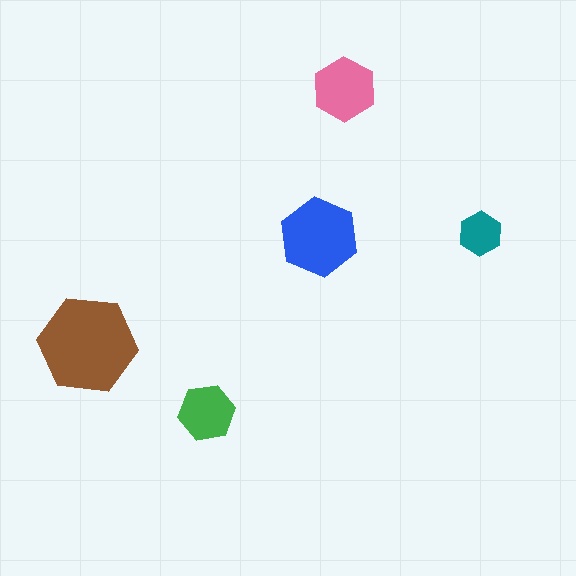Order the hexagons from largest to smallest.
the brown one, the blue one, the pink one, the green one, the teal one.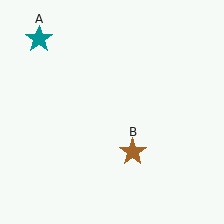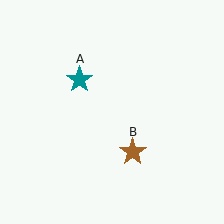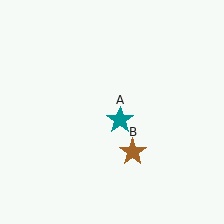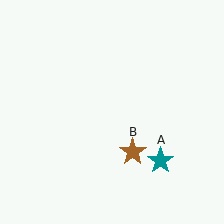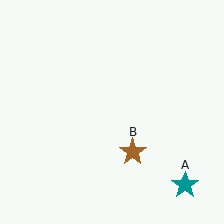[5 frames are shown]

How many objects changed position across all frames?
1 object changed position: teal star (object A).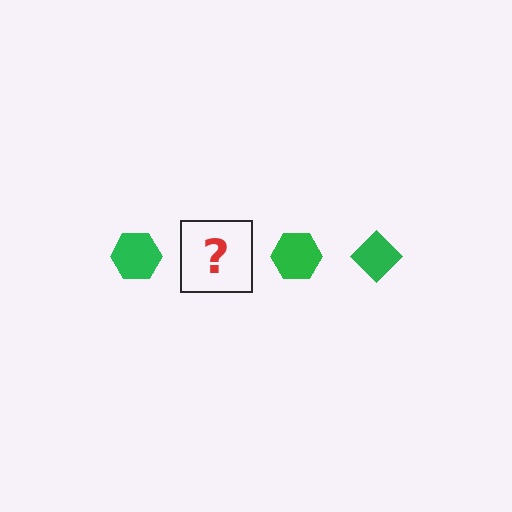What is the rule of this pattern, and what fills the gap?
The rule is that the pattern cycles through hexagon, diamond shapes in green. The gap should be filled with a green diamond.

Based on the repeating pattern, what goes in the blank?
The blank should be a green diamond.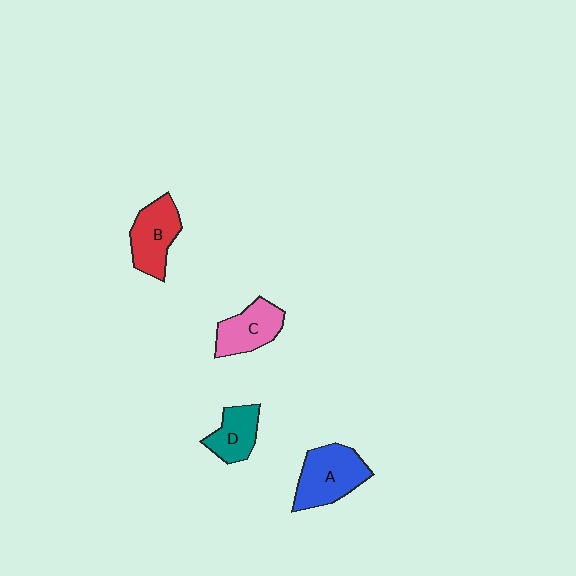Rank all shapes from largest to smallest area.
From largest to smallest: A (blue), B (red), C (pink), D (teal).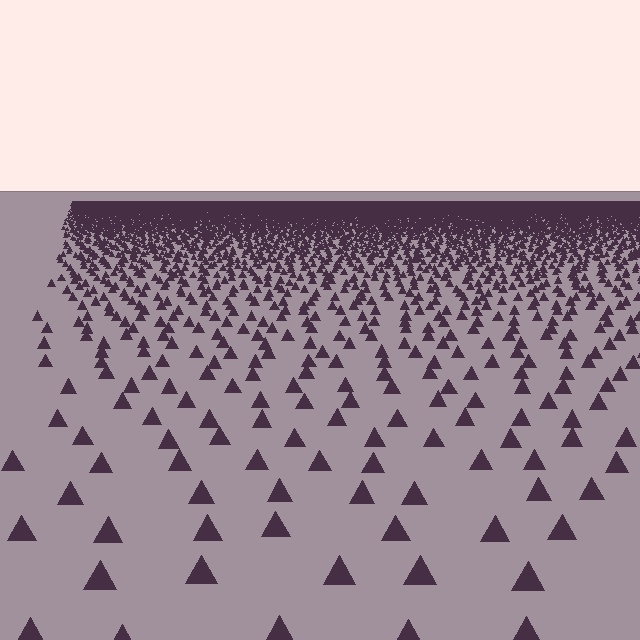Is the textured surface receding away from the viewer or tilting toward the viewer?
The surface is receding away from the viewer. Texture elements get smaller and denser toward the top.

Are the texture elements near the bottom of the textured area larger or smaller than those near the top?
Larger. Near the bottom, elements are closer to the viewer and appear at a bigger on-screen size.